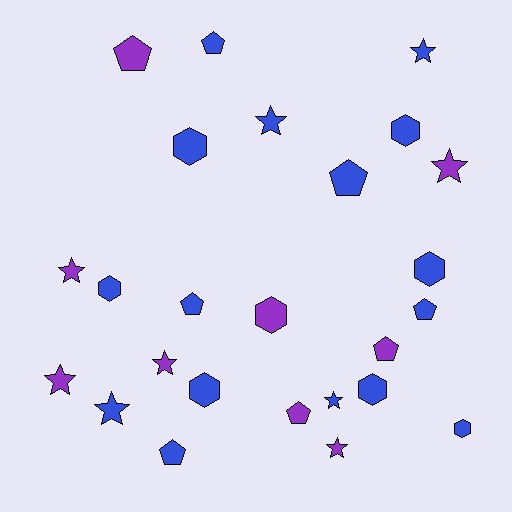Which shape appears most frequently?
Star, with 9 objects.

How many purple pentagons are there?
There are 3 purple pentagons.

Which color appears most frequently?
Blue, with 16 objects.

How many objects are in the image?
There are 25 objects.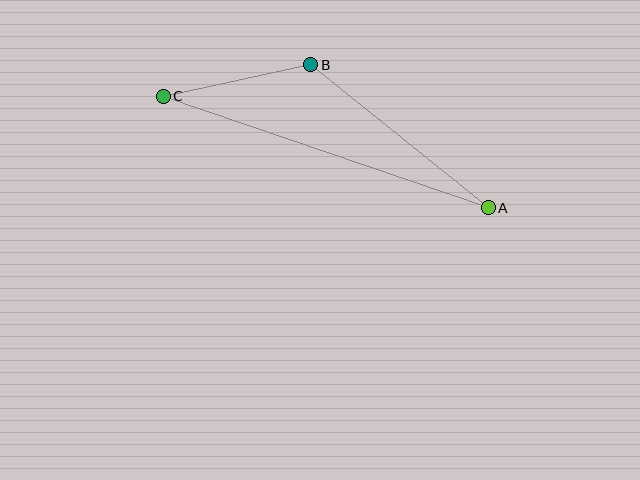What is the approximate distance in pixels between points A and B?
The distance between A and B is approximately 228 pixels.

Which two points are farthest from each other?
Points A and C are farthest from each other.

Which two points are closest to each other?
Points B and C are closest to each other.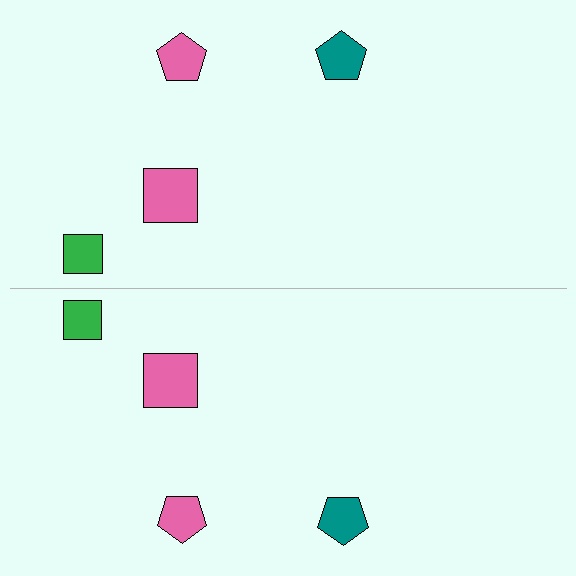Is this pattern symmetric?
Yes, this pattern has bilateral (reflection) symmetry.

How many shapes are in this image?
There are 8 shapes in this image.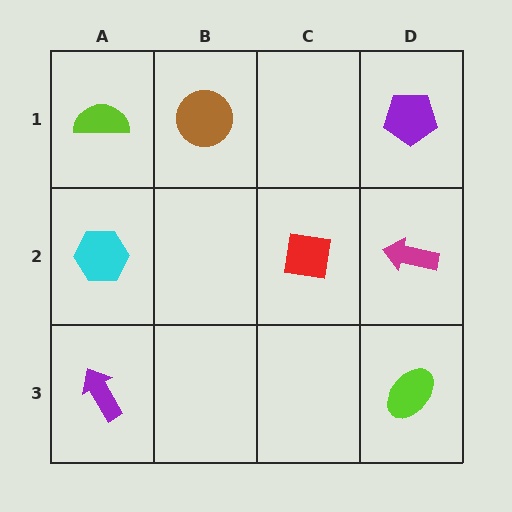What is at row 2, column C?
A red square.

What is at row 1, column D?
A purple pentagon.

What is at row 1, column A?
A lime semicircle.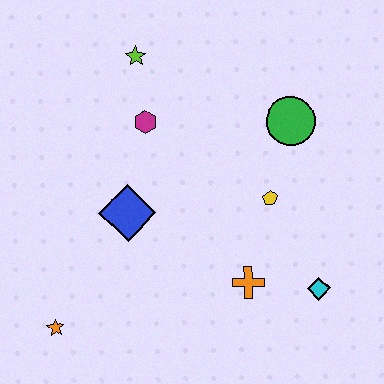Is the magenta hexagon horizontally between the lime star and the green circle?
Yes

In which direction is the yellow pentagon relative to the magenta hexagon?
The yellow pentagon is to the right of the magenta hexagon.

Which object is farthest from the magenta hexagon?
The cyan diamond is farthest from the magenta hexagon.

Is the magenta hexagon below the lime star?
Yes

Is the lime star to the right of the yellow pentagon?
No